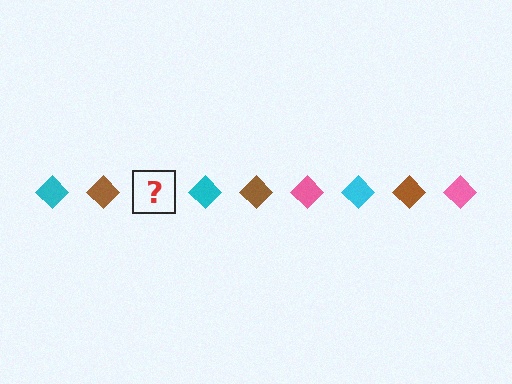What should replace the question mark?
The question mark should be replaced with a pink diamond.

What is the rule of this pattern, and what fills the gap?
The rule is that the pattern cycles through cyan, brown, pink diamonds. The gap should be filled with a pink diamond.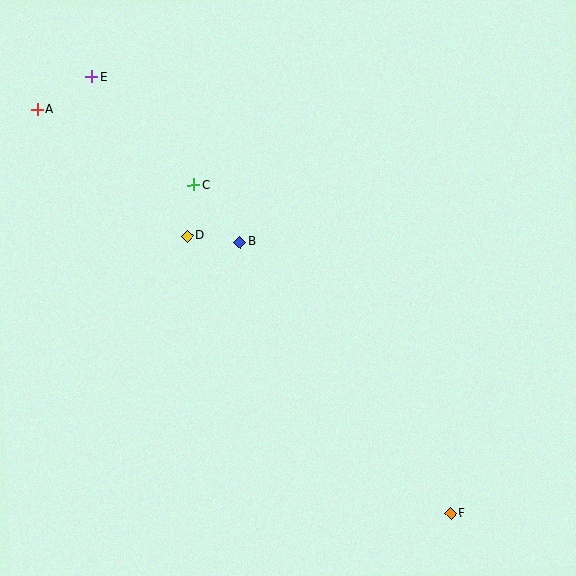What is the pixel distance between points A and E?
The distance between A and E is 64 pixels.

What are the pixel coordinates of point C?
Point C is at (194, 185).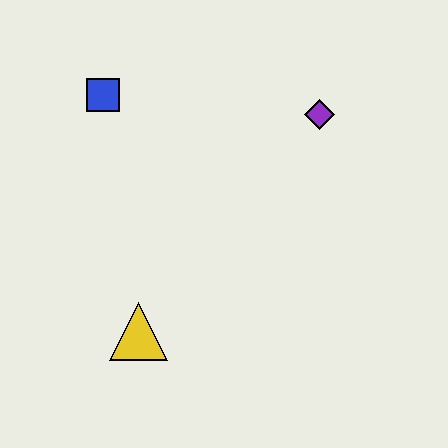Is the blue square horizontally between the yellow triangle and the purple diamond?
No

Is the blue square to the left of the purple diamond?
Yes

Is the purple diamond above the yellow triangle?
Yes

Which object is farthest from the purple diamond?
The yellow triangle is farthest from the purple diamond.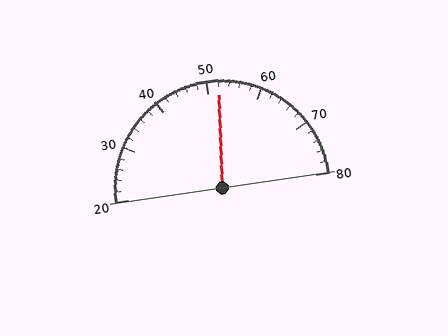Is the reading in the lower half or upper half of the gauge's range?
The reading is in the upper half of the range (20 to 80).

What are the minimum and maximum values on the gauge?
The gauge ranges from 20 to 80.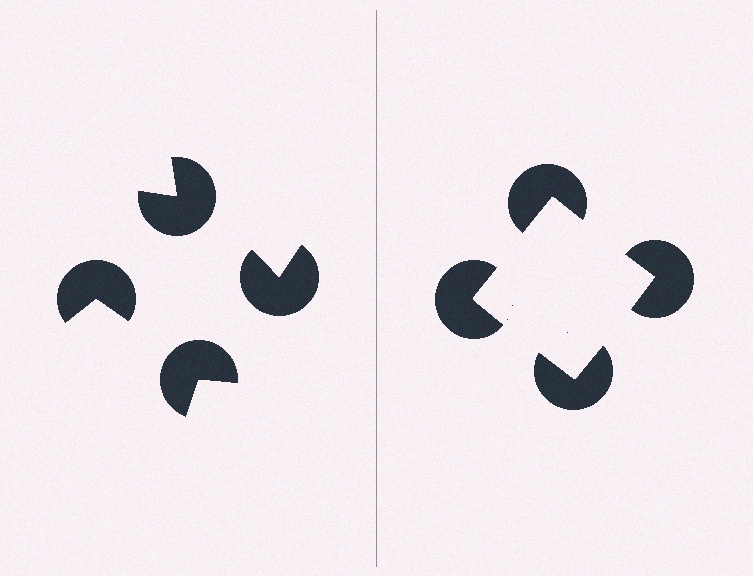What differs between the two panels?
The pac-man discs are positioned identically on both sides; only the wedge orientations differ. On the right they align to a square; on the left they are misaligned.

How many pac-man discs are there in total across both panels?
8 — 4 on each side.